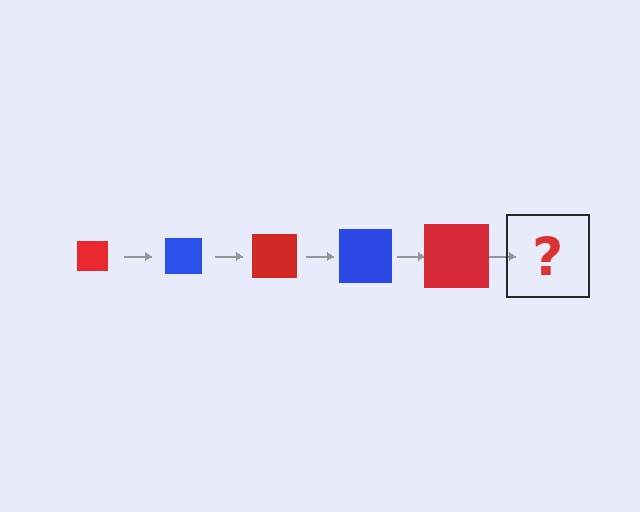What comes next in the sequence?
The next element should be a blue square, larger than the previous one.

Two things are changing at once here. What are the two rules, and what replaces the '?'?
The two rules are that the square grows larger each step and the color cycles through red and blue. The '?' should be a blue square, larger than the previous one.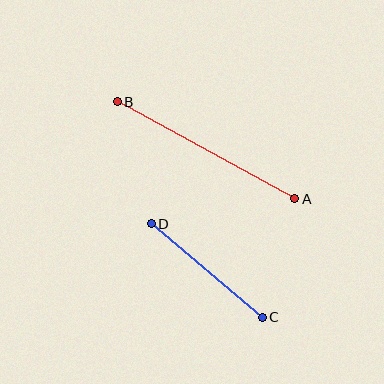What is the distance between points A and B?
The distance is approximately 202 pixels.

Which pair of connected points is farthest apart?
Points A and B are farthest apart.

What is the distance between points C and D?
The distance is approximately 145 pixels.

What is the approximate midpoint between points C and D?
The midpoint is at approximately (207, 271) pixels.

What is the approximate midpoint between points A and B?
The midpoint is at approximately (206, 150) pixels.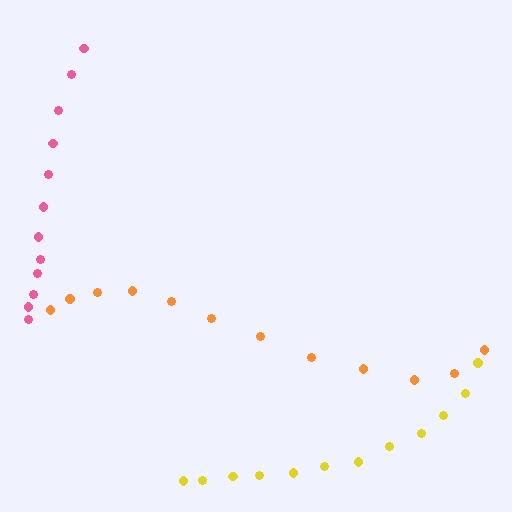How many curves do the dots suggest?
There are 3 distinct paths.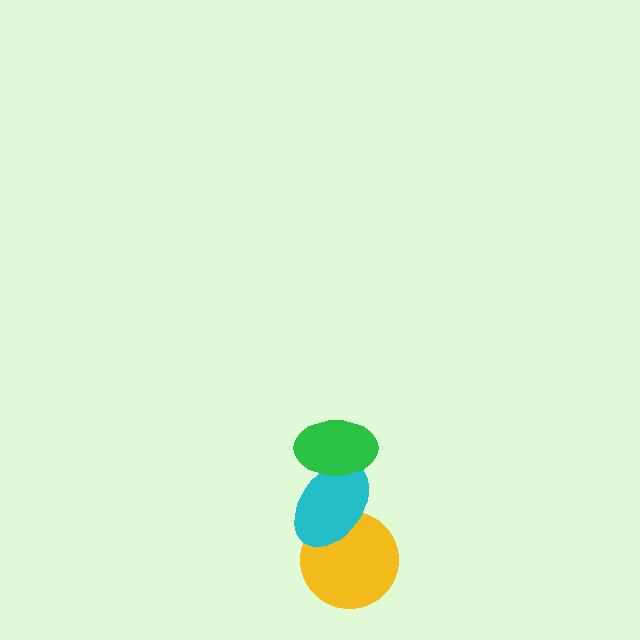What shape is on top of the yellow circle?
The cyan ellipse is on top of the yellow circle.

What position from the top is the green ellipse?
The green ellipse is 1st from the top.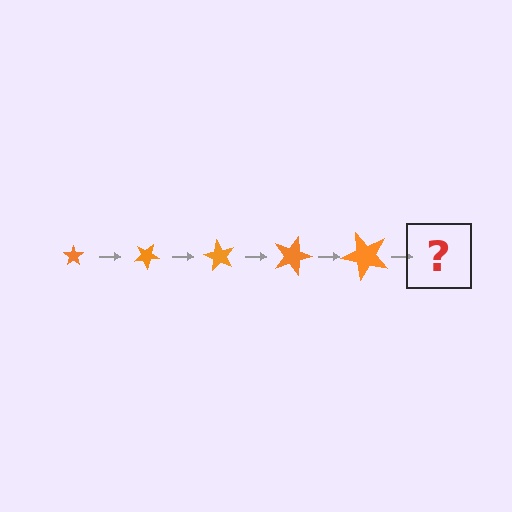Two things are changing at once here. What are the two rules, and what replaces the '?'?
The two rules are that the star grows larger each step and it rotates 30 degrees each step. The '?' should be a star, larger than the previous one and rotated 150 degrees from the start.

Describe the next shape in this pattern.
It should be a star, larger than the previous one and rotated 150 degrees from the start.